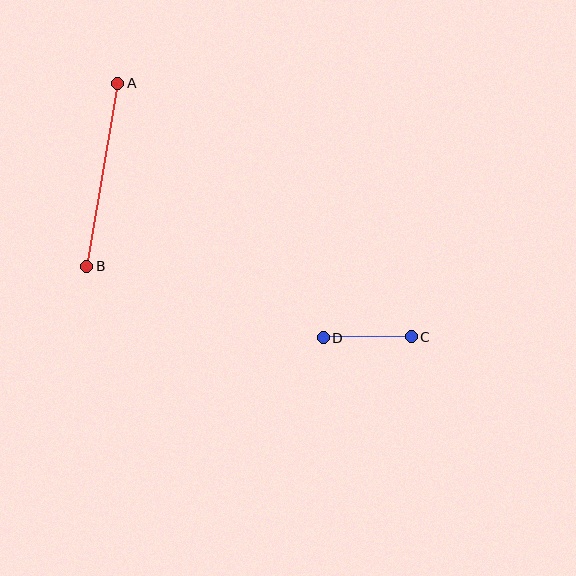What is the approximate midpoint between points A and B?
The midpoint is at approximately (102, 175) pixels.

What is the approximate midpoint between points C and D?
The midpoint is at approximately (367, 337) pixels.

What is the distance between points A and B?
The distance is approximately 185 pixels.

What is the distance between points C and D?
The distance is approximately 88 pixels.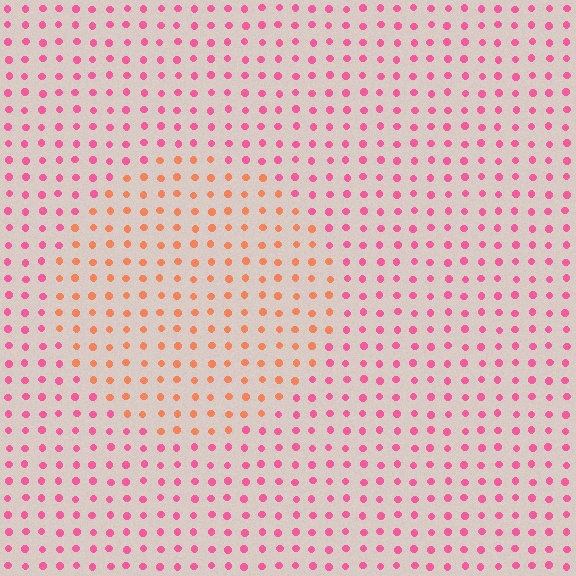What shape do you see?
I see a circle.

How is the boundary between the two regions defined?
The boundary is defined purely by a slight shift in hue (about 42 degrees). Spacing, size, and orientation are identical on both sides.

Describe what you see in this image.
The image is filled with small pink elements in a uniform arrangement. A circle-shaped region is visible where the elements are tinted to a slightly different hue, forming a subtle color boundary.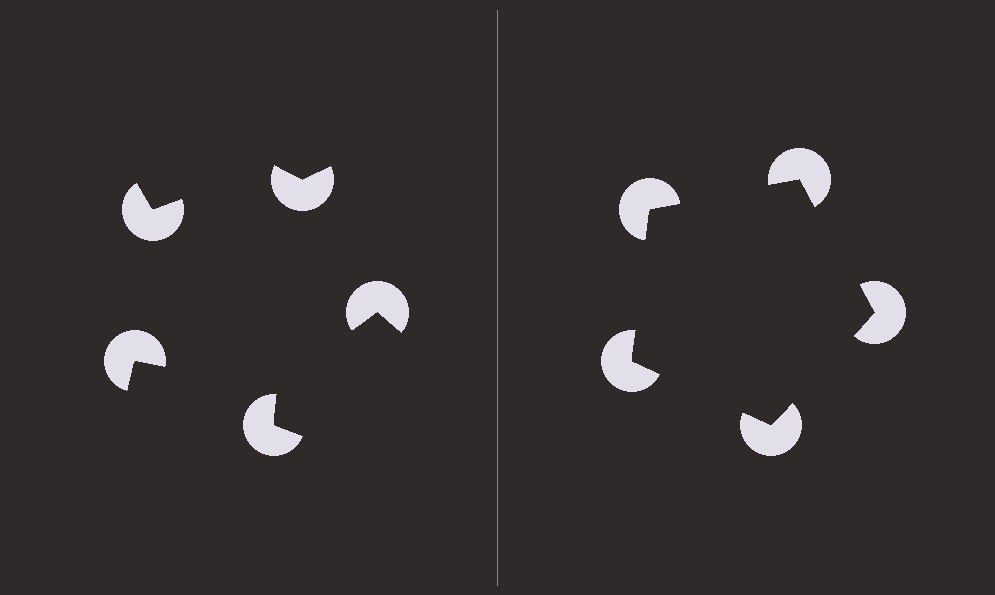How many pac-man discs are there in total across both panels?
10 — 5 on each side.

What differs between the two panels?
The pac-man discs are positioned identically on both sides; only the wedge orientations differ. On the right they align to a pentagon; on the left they are misaligned.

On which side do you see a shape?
An illusory pentagon appears on the right side. On the left side the wedge cuts are rotated, so no coherent shape forms.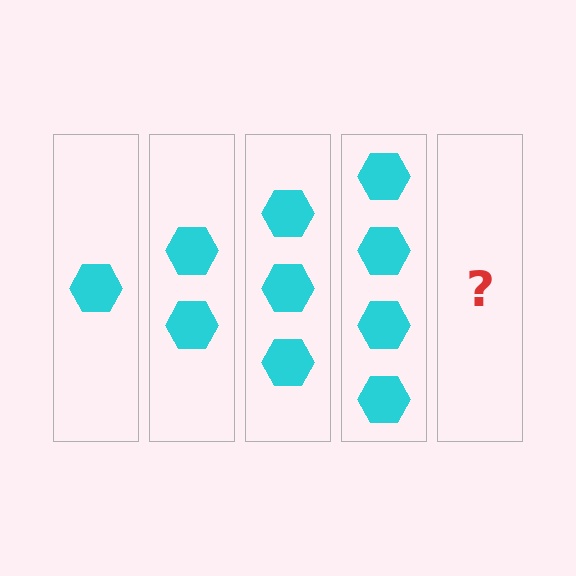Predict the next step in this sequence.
The next step is 5 hexagons.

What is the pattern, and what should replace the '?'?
The pattern is that each step adds one more hexagon. The '?' should be 5 hexagons.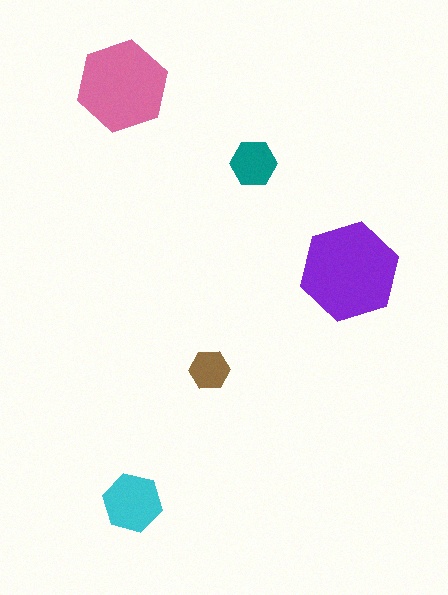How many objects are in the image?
There are 5 objects in the image.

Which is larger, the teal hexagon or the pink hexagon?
The pink one.